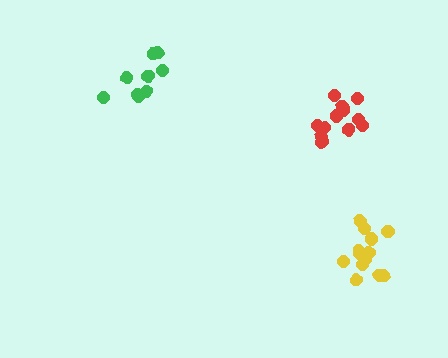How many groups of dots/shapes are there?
There are 3 groups.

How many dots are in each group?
Group 1: 9 dots, Group 2: 12 dots, Group 3: 13 dots (34 total).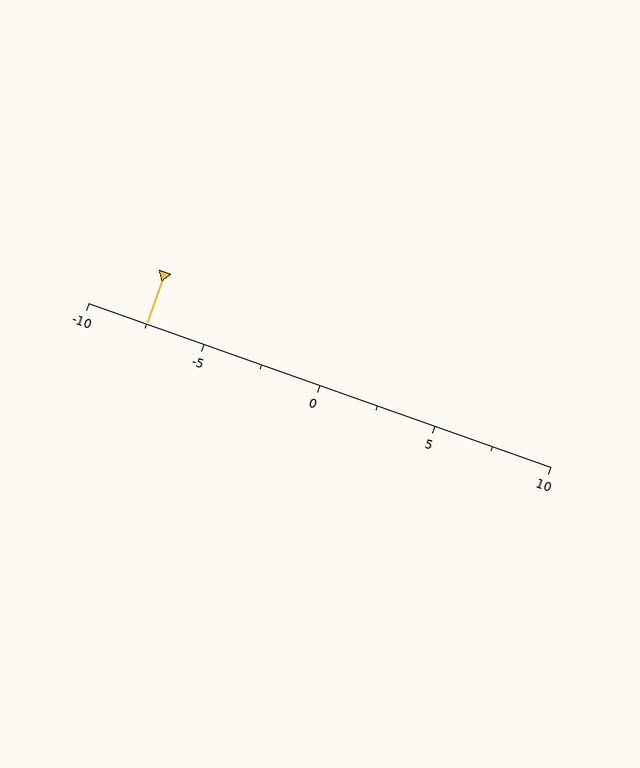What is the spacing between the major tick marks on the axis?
The major ticks are spaced 5 apart.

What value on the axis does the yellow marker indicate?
The marker indicates approximately -7.5.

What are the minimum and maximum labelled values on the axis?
The axis runs from -10 to 10.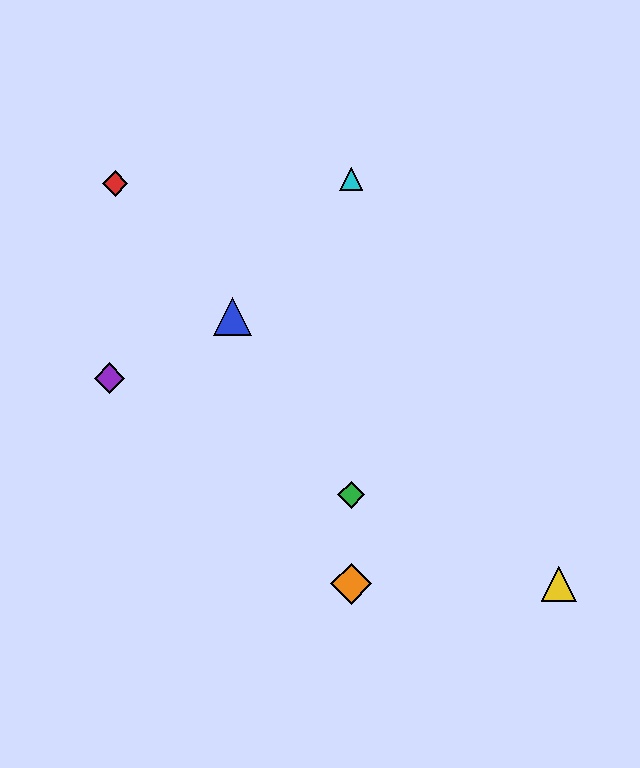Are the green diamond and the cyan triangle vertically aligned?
Yes, both are at x≈351.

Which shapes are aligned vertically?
The green diamond, the orange diamond, the cyan triangle are aligned vertically.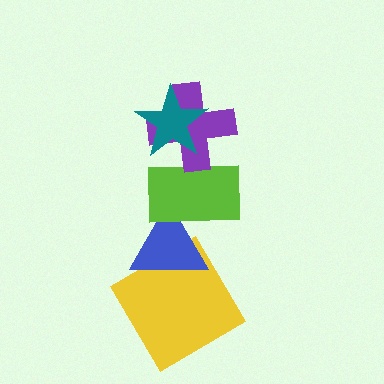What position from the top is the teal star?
The teal star is 1st from the top.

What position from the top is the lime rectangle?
The lime rectangle is 3rd from the top.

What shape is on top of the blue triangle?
The lime rectangle is on top of the blue triangle.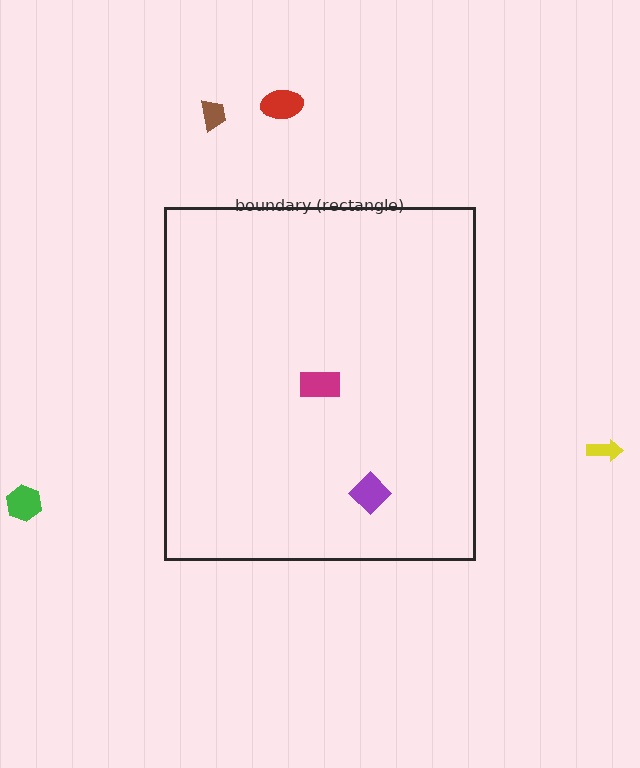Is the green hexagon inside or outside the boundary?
Outside.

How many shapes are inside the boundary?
2 inside, 4 outside.